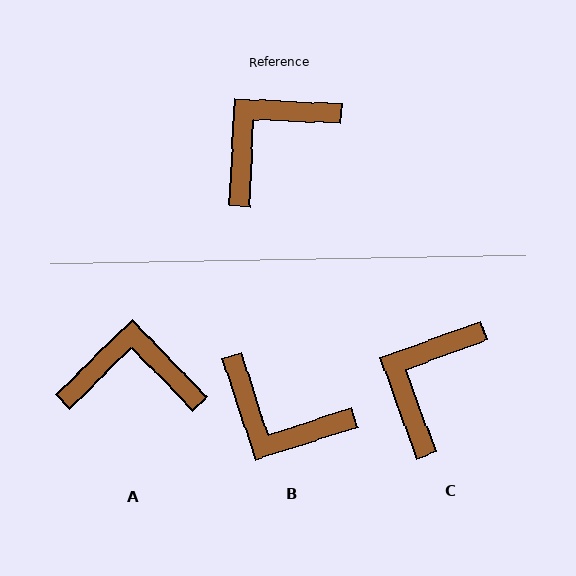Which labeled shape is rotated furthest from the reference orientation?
B, about 111 degrees away.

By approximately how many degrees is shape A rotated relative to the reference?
Approximately 43 degrees clockwise.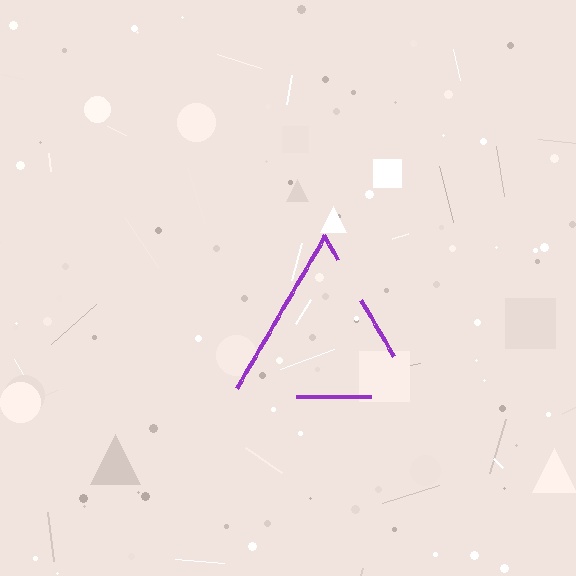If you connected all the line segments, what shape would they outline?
They would outline a triangle.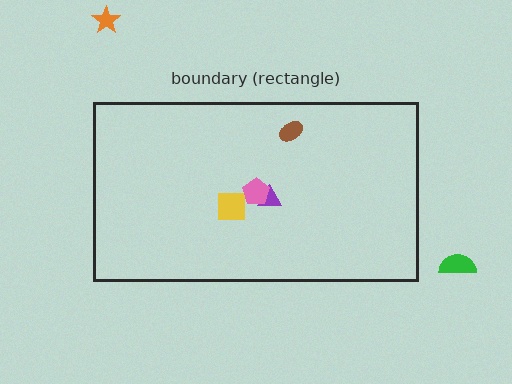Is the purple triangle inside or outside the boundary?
Inside.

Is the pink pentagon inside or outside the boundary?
Inside.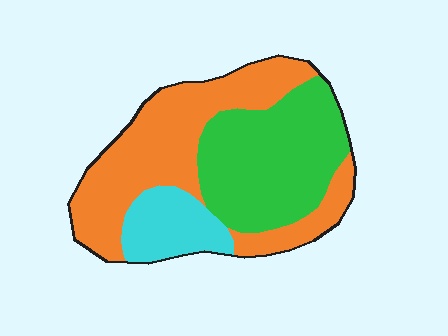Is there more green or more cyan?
Green.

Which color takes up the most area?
Orange, at roughly 45%.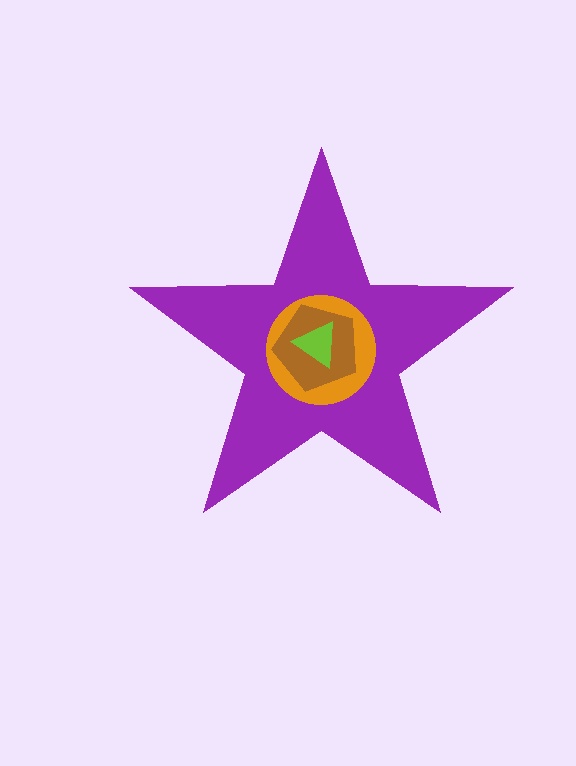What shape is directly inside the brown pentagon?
The lime triangle.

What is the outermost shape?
The purple star.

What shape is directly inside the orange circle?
The brown pentagon.